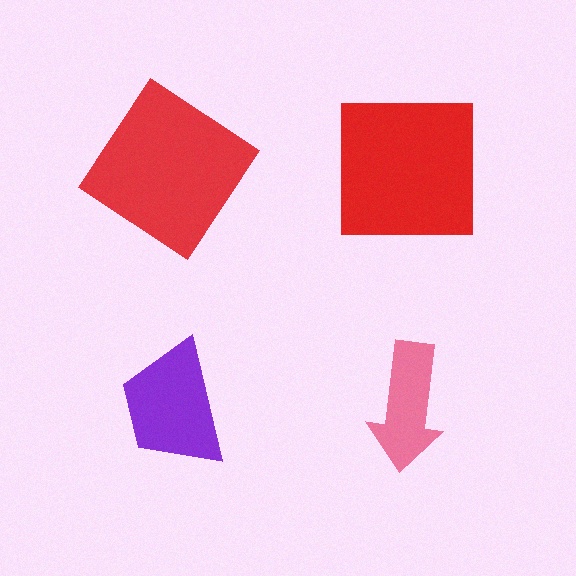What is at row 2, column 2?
A pink arrow.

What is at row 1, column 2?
A red square.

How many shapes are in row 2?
2 shapes.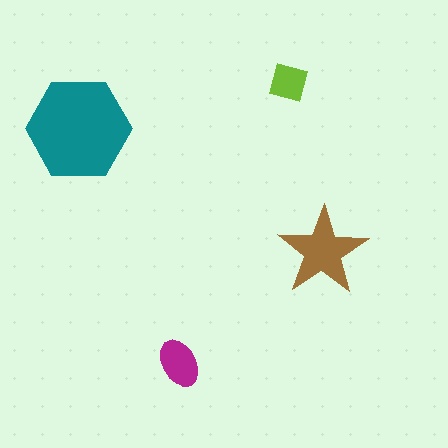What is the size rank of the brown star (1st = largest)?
2nd.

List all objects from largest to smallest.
The teal hexagon, the brown star, the magenta ellipse, the lime square.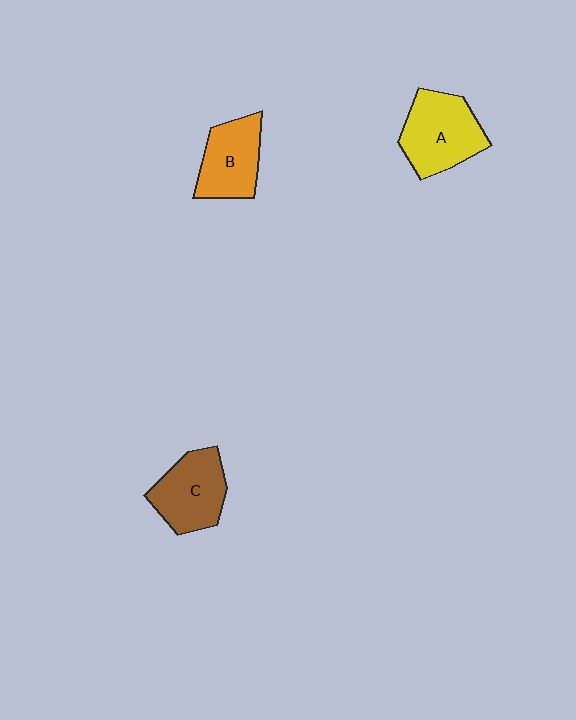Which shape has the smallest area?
Shape B (orange).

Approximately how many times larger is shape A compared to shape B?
Approximately 1.2 times.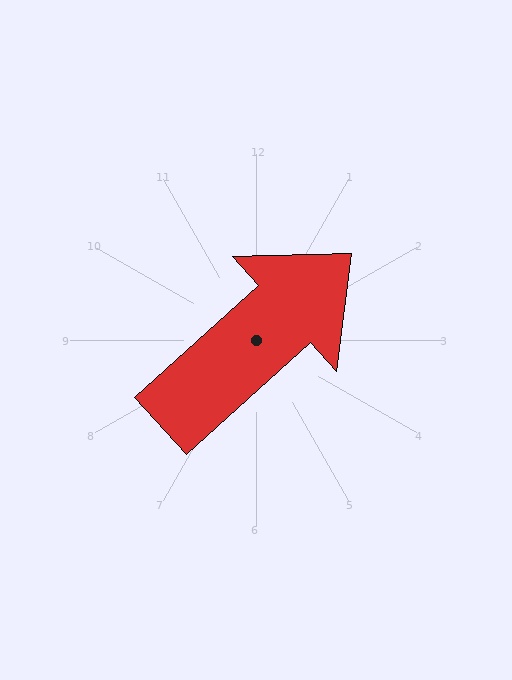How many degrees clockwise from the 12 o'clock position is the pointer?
Approximately 48 degrees.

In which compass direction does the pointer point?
Northeast.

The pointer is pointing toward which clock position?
Roughly 2 o'clock.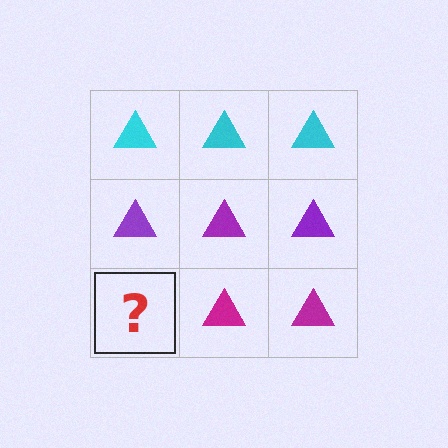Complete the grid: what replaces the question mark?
The question mark should be replaced with a magenta triangle.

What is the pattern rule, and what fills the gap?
The rule is that each row has a consistent color. The gap should be filled with a magenta triangle.